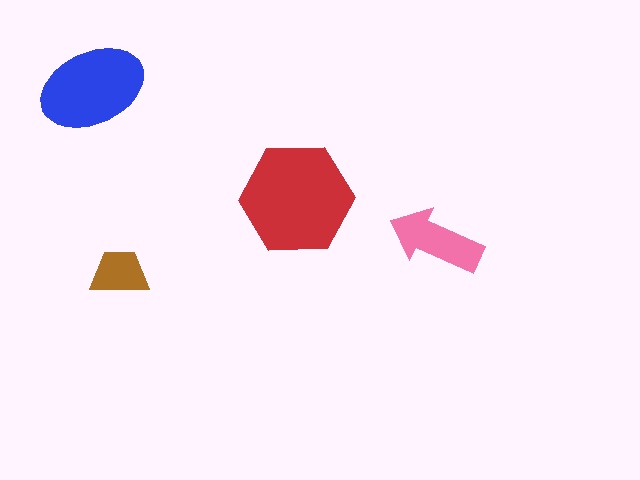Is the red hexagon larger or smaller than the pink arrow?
Larger.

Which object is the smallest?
The brown trapezoid.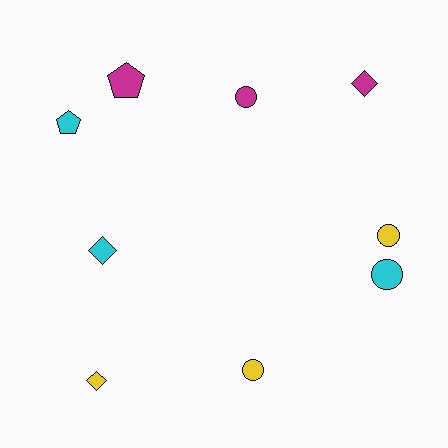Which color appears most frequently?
Yellow, with 3 objects.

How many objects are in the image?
There are 9 objects.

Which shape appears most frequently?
Circle, with 4 objects.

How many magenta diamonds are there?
There is 1 magenta diamond.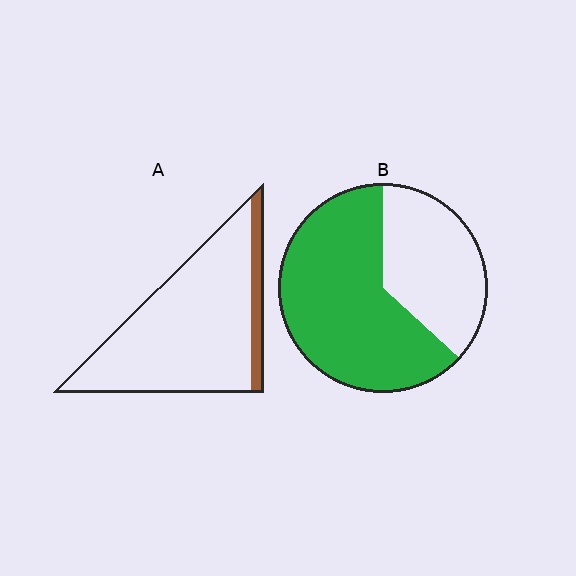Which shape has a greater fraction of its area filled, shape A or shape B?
Shape B.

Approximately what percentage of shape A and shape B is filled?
A is approximately 10% and B is approximately 65%.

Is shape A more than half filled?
No.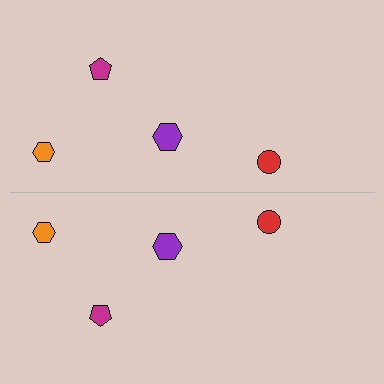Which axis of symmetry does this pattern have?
The pattern has a horizontal axis of symmetry running through the center of the image.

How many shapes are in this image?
There are 8 shapes in this image.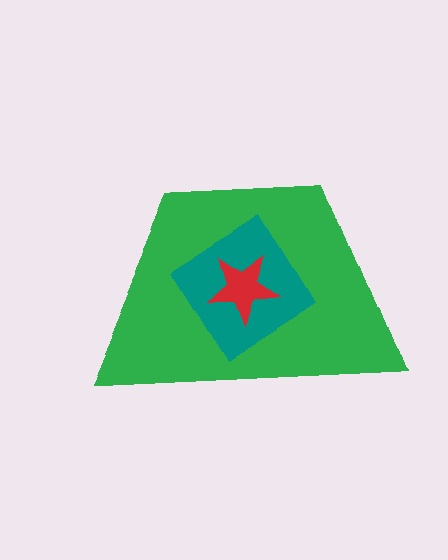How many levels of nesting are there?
3.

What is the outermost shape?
The green trapezoid.